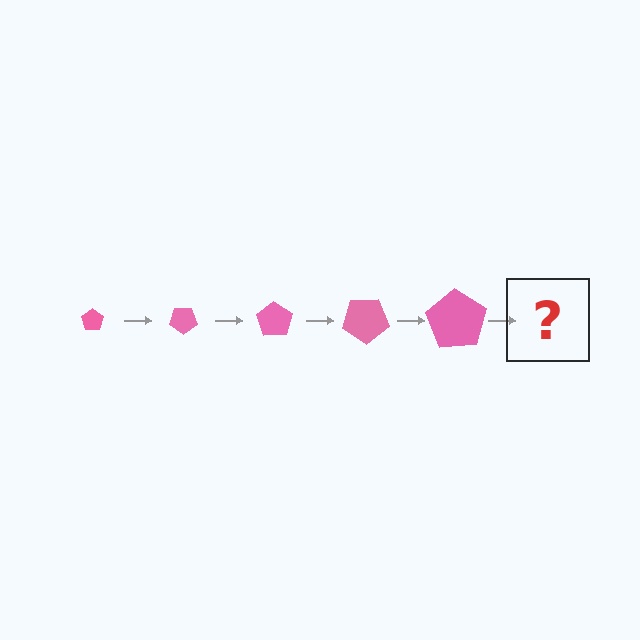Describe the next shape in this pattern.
It should be a pentagon, larger than the previous one and rotated 175 degrees from the start.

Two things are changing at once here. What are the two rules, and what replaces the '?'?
The two rules are that the pentagon grows larger each step and it rotates 35 degrees each step. The '?' should be a pentagon, larger than the previous one and rotated 175 degrees from the start.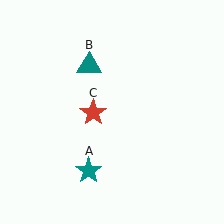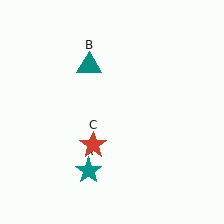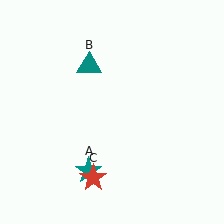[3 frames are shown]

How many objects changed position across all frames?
1 object changed position: red star (object C).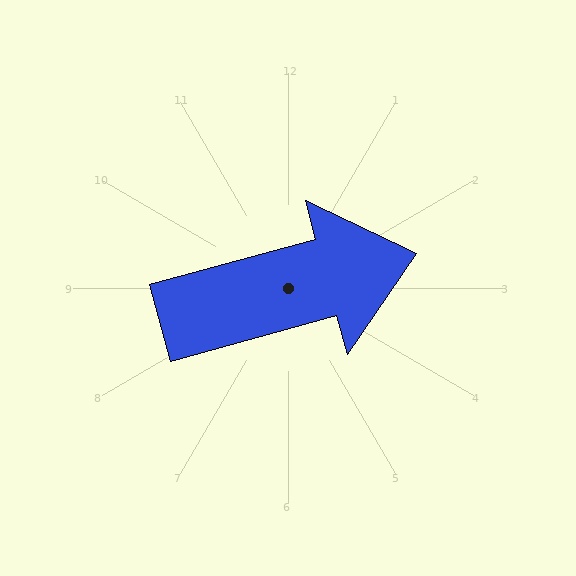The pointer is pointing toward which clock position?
Roughly 2 o'clock.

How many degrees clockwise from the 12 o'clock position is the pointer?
Approximately 75 degrees.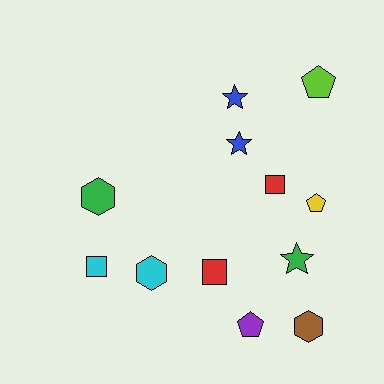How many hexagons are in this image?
There are 3 hexagons.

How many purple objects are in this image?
There is 1 purple object.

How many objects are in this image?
There are 12 objects.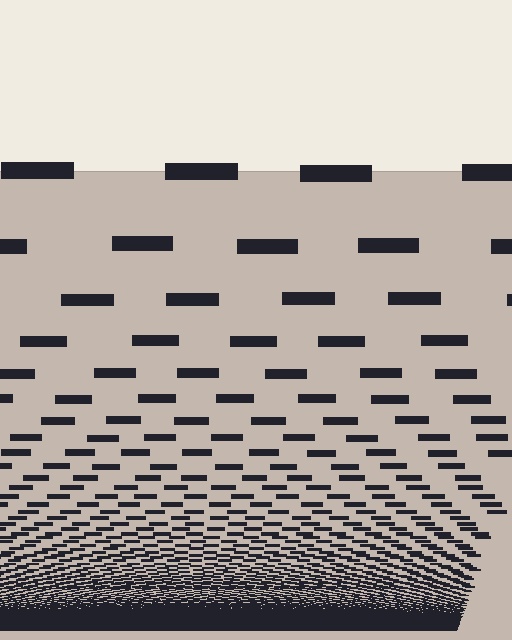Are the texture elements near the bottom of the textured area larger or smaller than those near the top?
Smaller. The gradient is inverted — elements near the bottom are smaller and denser.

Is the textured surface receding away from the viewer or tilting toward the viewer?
The surface appears to tilt toward the viewer. Texture elements get larger and sparser toward the top.